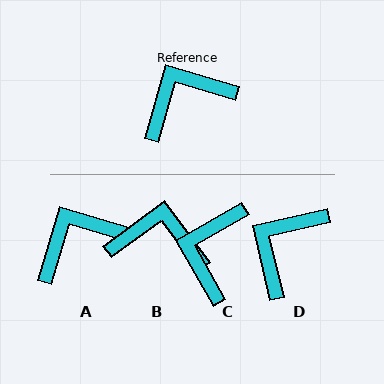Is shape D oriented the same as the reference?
No, it is off by about 30 degrees.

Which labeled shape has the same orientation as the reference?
A.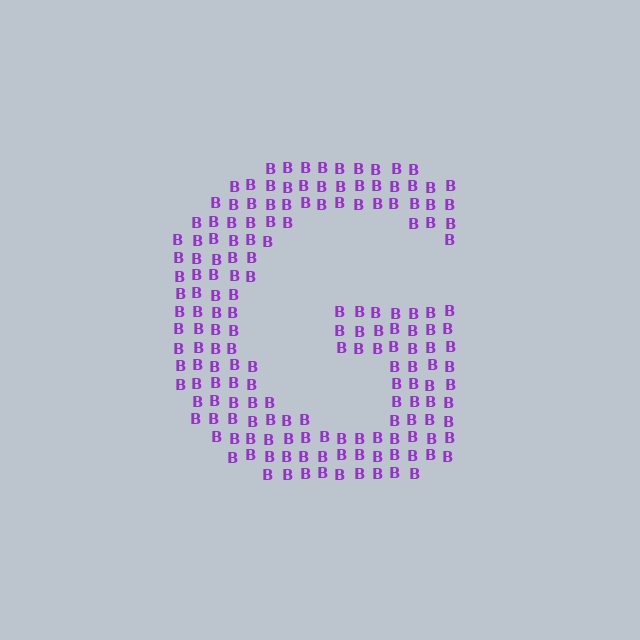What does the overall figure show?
The overall figure shows the letter G.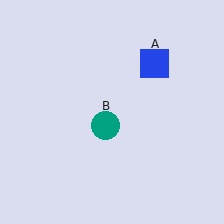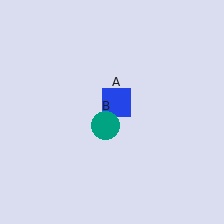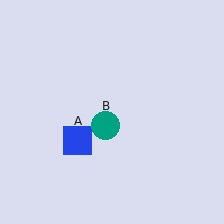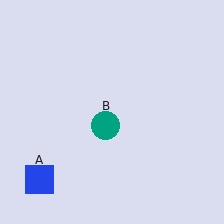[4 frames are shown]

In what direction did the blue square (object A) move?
The blue square (object A) moved down and to the left.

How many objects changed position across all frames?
1 object changed position: blue square (object A).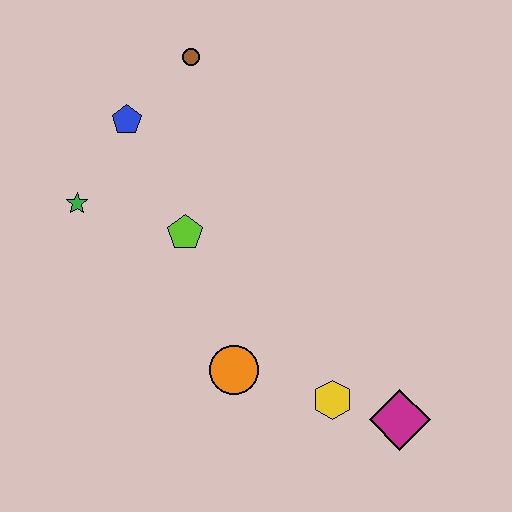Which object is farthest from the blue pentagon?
The magenta diamond is farthest from the blue pentagon.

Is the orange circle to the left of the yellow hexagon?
Yes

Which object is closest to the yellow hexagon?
The magenta diamond is closest to the yellow hexagon.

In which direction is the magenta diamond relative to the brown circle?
The magenta diamond is below the brown circle.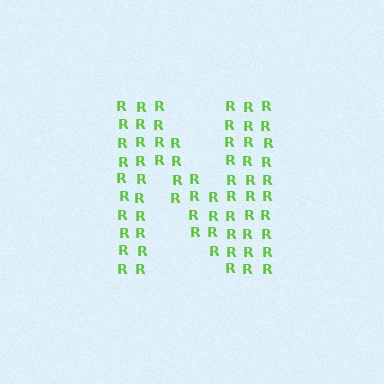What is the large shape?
The large shape is the letter N.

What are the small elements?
The small elements are letter R's.